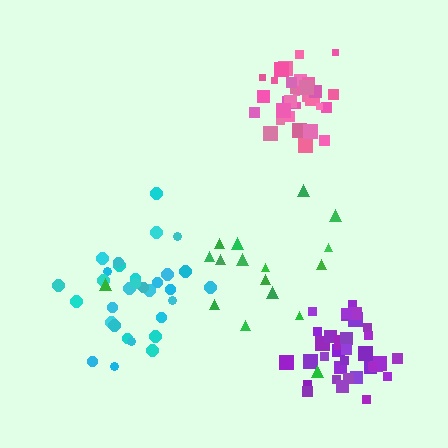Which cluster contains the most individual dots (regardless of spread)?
Purple (34).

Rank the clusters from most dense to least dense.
pink, purple, cyan, green.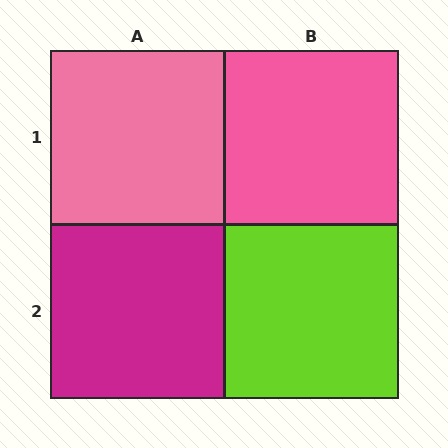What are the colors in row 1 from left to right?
Pink, pink.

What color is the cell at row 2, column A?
Magenta.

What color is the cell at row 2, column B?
Lime.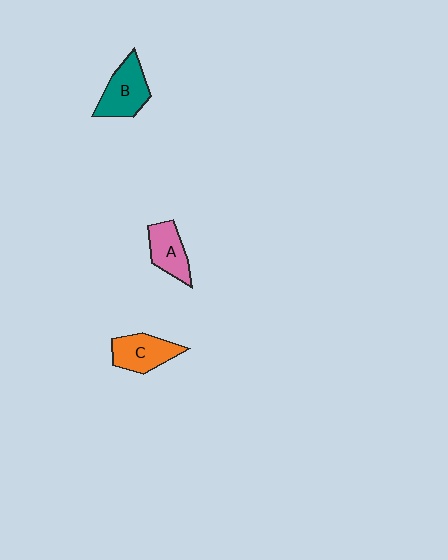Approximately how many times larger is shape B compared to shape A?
Approximately 1.3 times.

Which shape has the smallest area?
Shape A (pink).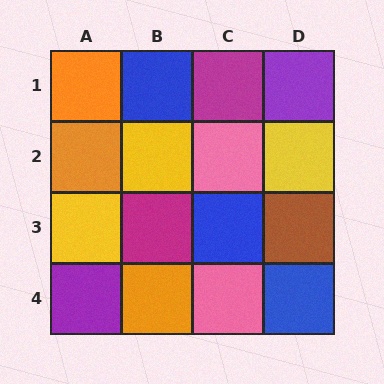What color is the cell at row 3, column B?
Magenta.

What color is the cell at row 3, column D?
Brown.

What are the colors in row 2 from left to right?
Orange, yellow, pink, yellow.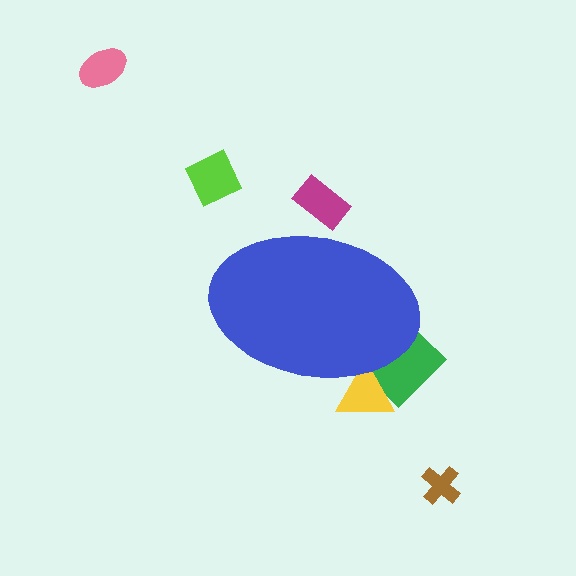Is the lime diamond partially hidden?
No, the lime diamond is fully visible.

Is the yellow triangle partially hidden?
Yes, the yellow triangle is partially hidden behind the blue ellipse.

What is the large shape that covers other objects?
A blue ellipse.